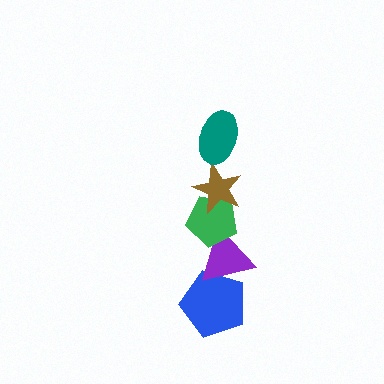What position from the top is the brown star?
The brown star is 2nd from the top.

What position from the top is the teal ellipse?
The teal ellipse is 1st from the top.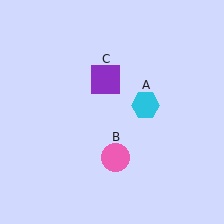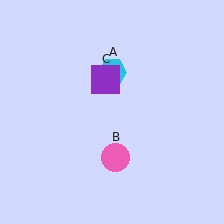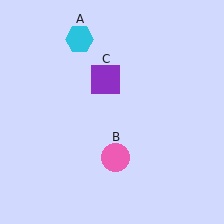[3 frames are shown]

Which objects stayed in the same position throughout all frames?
Pink circle (object B) and purple square (object C) remained stationary.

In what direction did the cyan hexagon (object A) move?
The cyan hexagon (object A) moved up and to the left.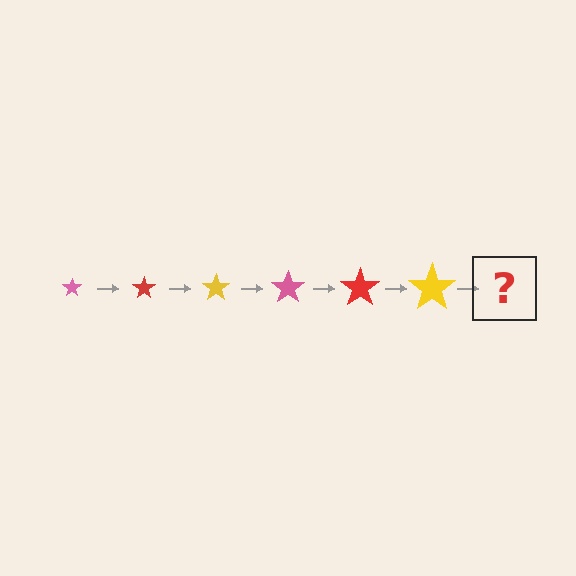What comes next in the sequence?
The next element should be a pink star, larger than the previous one.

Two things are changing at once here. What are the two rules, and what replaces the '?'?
The two rules are that the star grows larger each step and the color cycles through pink, red, and yellow. The '?' should be a pink star, larger than the previous one.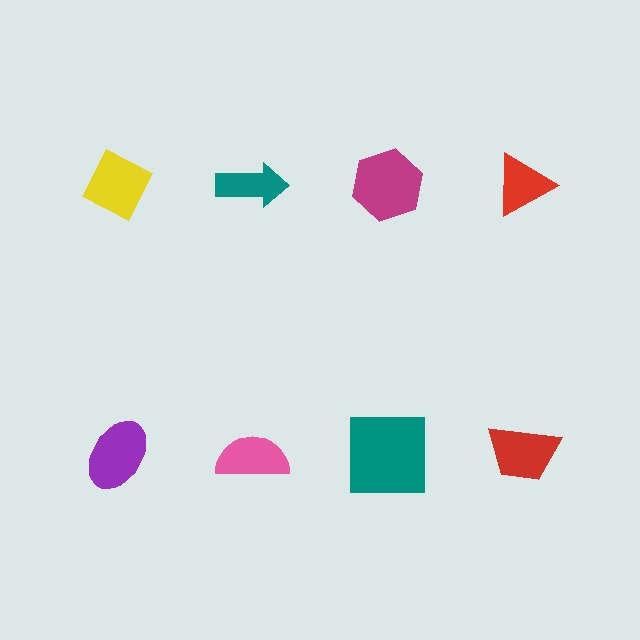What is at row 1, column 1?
A yellow diamond.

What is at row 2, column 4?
A red trapezoid.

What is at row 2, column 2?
A pink semicircle.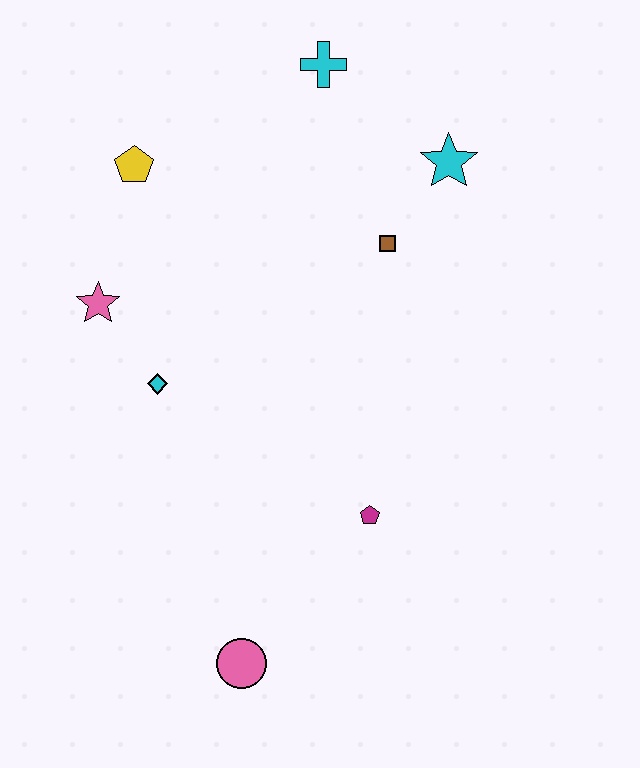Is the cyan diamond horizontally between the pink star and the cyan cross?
Yes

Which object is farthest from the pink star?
The pink circle is farthest from the pink star.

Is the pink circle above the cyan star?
No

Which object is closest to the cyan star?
The brown square is closest to the cyan star.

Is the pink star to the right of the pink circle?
No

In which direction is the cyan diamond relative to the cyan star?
The cyan diamond is to the left of the cyan star.